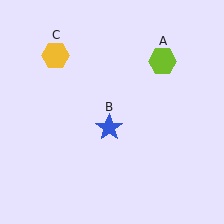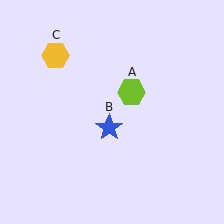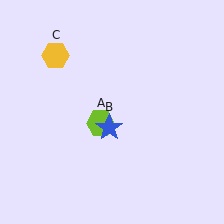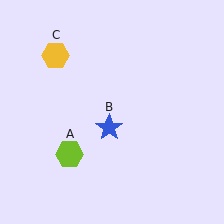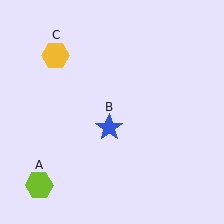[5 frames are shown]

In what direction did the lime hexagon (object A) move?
The lime hexagon (object A) moved down and to the left.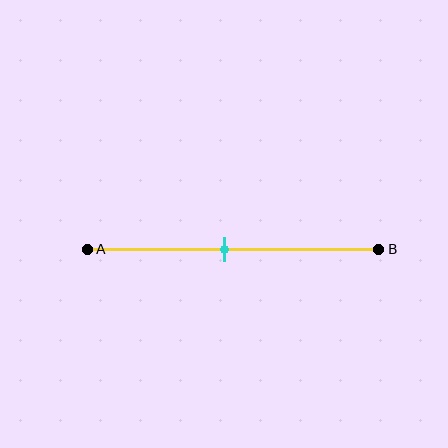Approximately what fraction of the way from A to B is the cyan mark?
The cyan mark is approximately 45% of the way from A to B.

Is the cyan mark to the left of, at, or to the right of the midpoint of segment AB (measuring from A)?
The cyan mark is approximately at the midpoint of segment AB.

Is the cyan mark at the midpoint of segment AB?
Yes, the mark is approximately at the midpoint.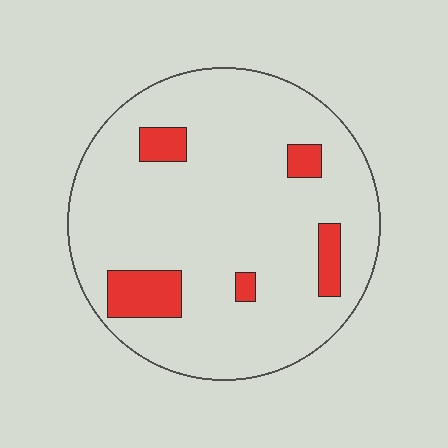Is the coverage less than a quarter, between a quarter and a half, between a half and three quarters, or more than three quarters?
Less than a quarter.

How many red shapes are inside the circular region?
5.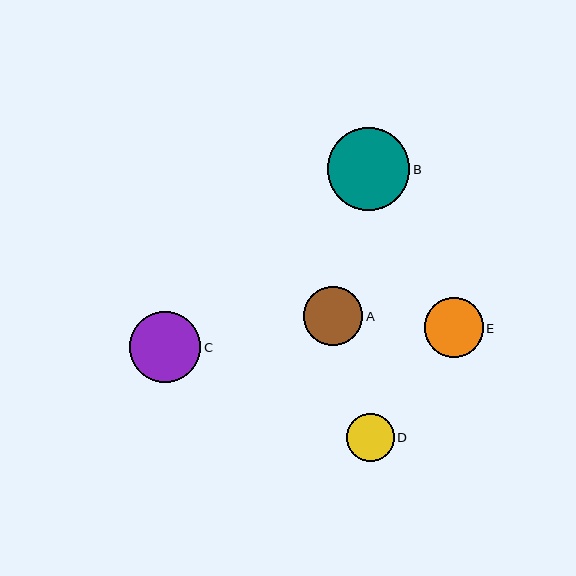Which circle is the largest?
Circle B is the largest with a size of approximately 82 pixels.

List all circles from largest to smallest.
From largest to smallest: B, C, E, A, D.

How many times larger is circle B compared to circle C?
Circle B is approximately 1.2 times the size of circle C.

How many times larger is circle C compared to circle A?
Circle C is approximately 1.2 times the size of circle A.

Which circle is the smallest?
Circle D is the smallest with a size of approximately 48 pixels.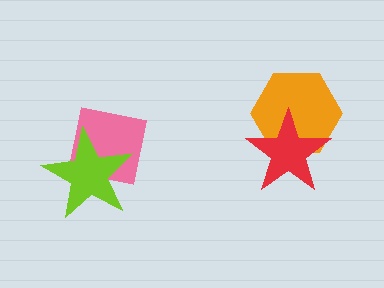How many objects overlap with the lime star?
1 object overlaps with the lime star.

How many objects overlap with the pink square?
1 object overlaps with the pink square.